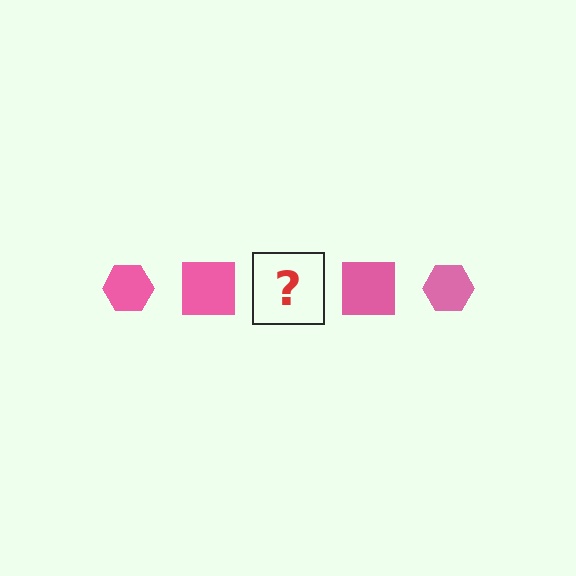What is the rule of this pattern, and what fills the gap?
The rule is that the pattern cycles through hexagon, square shapes in pink. The gap should be filled with a pink hexagon.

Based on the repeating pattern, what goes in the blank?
The blank should be a pink hexagon.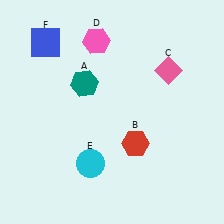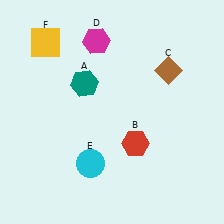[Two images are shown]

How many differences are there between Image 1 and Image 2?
There are 3 differences between the two images.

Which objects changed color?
C changed from pink to brown. D changed from pink to magenta. F changed from blue to yellow.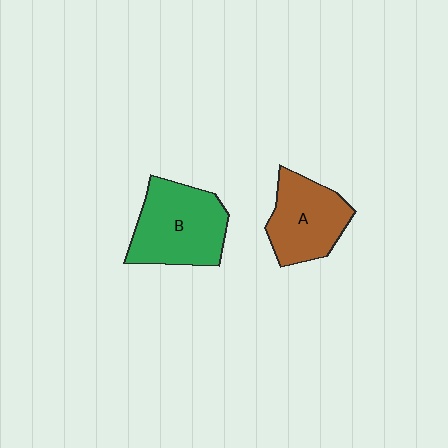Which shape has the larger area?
Shape B (green).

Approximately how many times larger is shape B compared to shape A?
Approximately 1.2 times.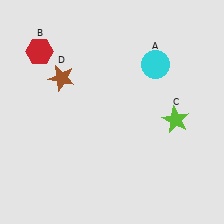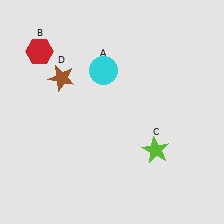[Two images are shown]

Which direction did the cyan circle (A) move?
The cyan circle (A) moved left.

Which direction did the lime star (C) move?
The lime star (C) moved down.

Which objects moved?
The objects that moved are: the cyan circle (A), the lime star (C).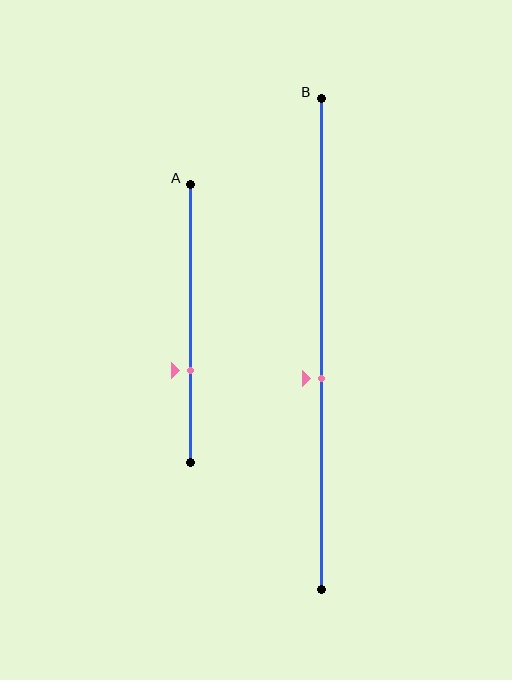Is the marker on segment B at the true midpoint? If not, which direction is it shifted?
No, the marker on segment B is shifted downward by about 7% of the segment length.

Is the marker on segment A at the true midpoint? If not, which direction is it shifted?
No, the marker on segment A is shifted downward by about 17% of the segment length.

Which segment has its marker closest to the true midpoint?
Segment B has its marker closest to the true midpoint.